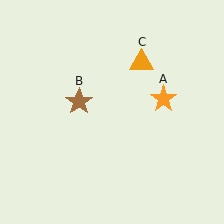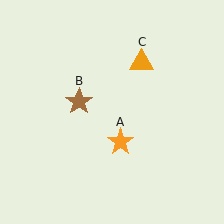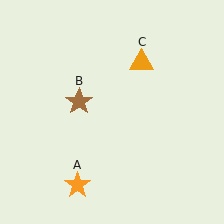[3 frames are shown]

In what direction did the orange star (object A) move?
The orange star (object A) moved down and to the left.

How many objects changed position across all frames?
1 object changed position: orange star (object A).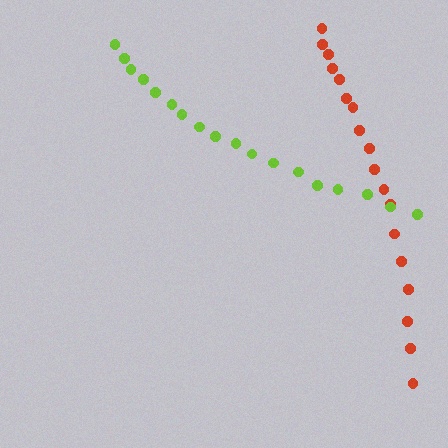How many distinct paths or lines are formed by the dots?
There are 2 distinct paths.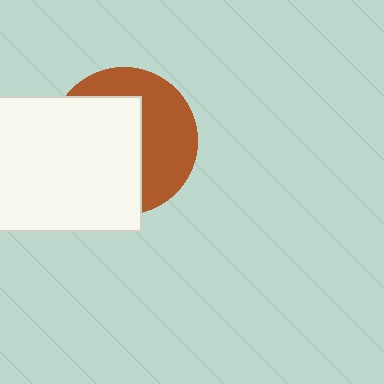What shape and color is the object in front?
The object in front is a white rectangle.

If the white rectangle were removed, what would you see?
You would see the complete brown circle.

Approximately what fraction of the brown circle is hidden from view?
Roughly 55% of the brown circle is hidden behind the white rectangle.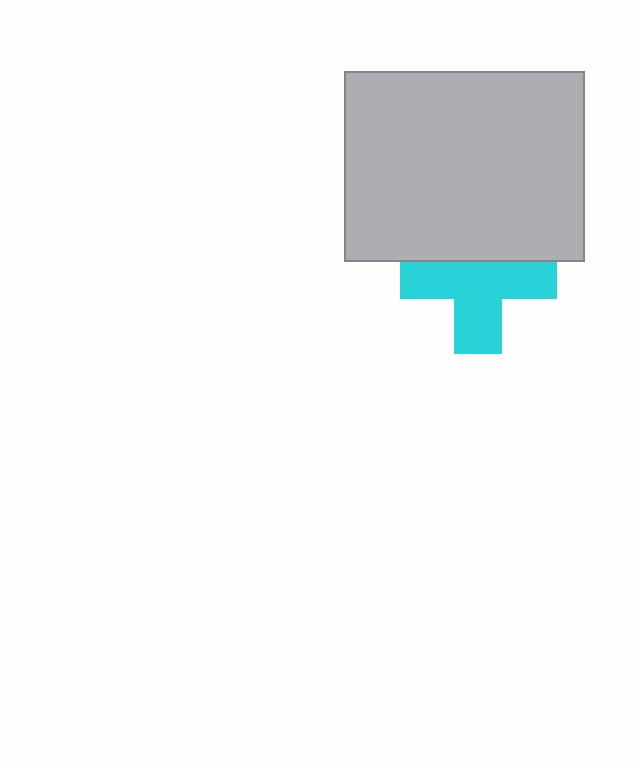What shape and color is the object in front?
The object in front is a light gray rectangle.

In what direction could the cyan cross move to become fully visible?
The cyan cross could move down. That would shift it out from behind the light gray rectangle entirely.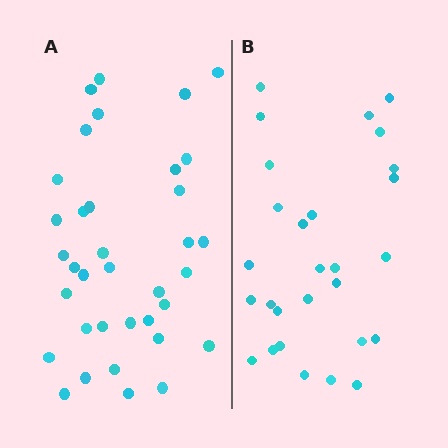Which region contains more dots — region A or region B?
Region A (the left region) has more dots.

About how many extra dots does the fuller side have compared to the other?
Region A has roughly 8 or so more dots than region B.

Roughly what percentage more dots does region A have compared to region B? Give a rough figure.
About 30% more.